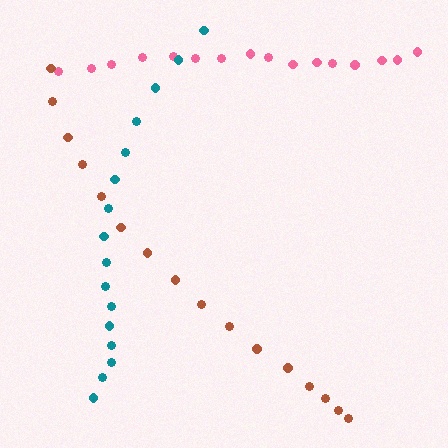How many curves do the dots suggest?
There are 3 distinct paths.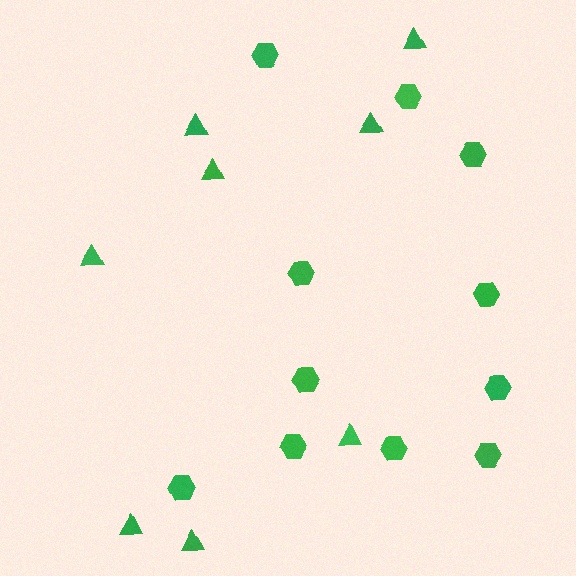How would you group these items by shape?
There are 2 groups: one group of triangles (8) and one group of hexagons (11).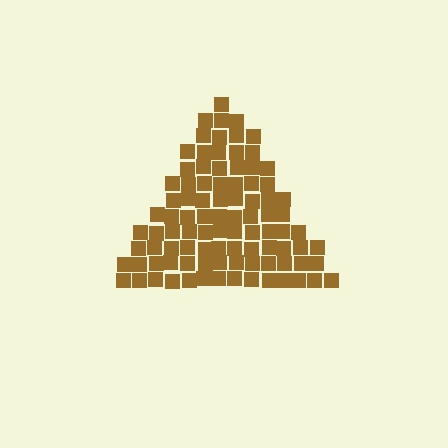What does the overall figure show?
The overall figure shows a triangle.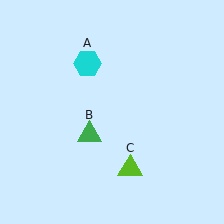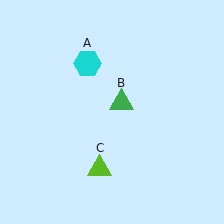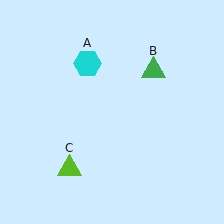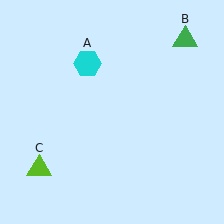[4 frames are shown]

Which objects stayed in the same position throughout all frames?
Cyan hexagon (object A) remained stationary.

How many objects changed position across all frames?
2 objects changed position: green triangle (object B), lime triangle (object C).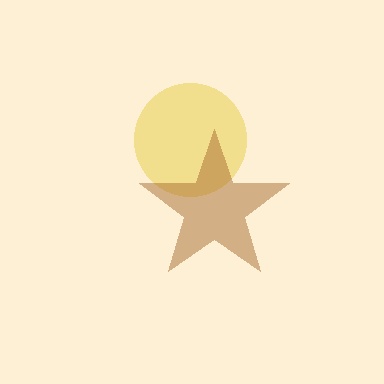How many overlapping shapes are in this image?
There are 2 overlapping shapes in the image.